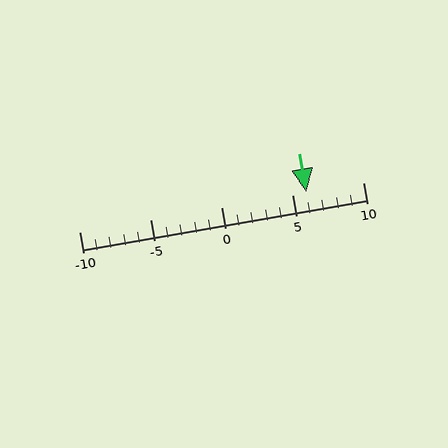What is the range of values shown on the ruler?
The ruler shows values from -10 to 10.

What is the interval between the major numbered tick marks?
The major tick marks are spaced 5 units apart.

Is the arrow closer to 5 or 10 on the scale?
The arrow is closer to 5.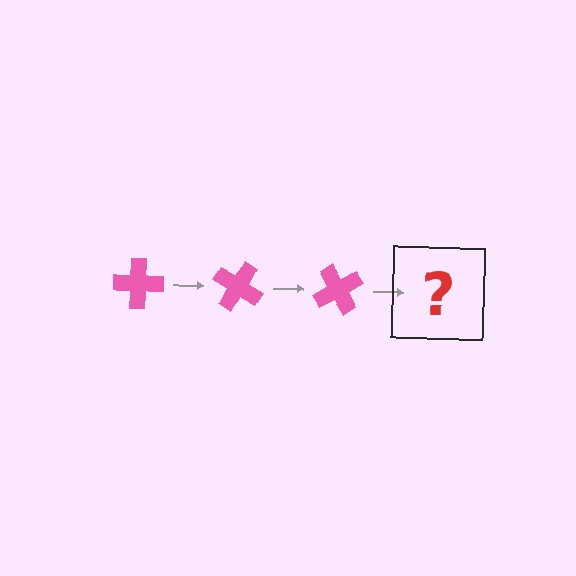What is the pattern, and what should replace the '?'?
The pattern is that the cross rotates 30 degrees each step. The '?' should be a pink cross rotated 90 degrees.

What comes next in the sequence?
The next element should be a pink cross rotated 90 degrees.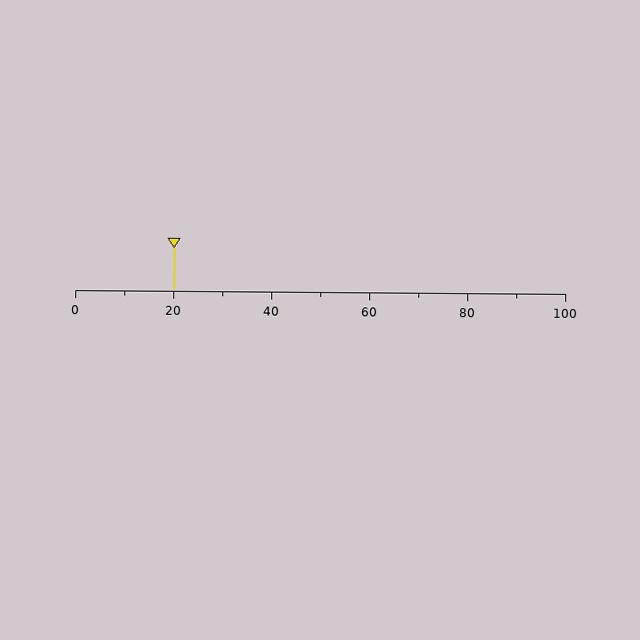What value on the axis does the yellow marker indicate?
The marker indicates approximately 20.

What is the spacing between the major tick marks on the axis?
The major ticks are spaced 20 apart.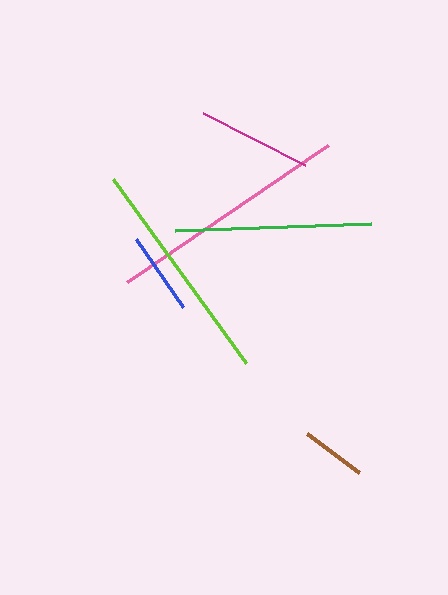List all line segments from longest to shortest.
From longest to shortest: pink, lime, green, magenta, blue, brown.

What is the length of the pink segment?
The pink segment is approximately 244 pixels long.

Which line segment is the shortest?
The brown line is the shortest at approximately 65 pixels.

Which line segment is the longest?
The pink line is the longest at approximately 244 pixels.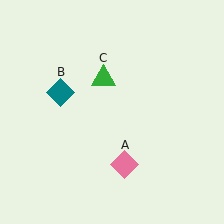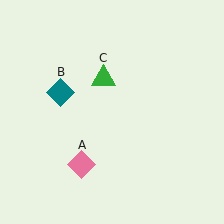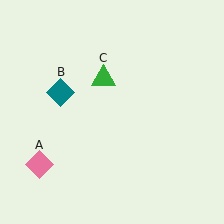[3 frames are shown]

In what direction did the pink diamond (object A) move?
The pink diamond (object A) moved left.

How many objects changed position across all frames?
1 object changed position: pink diamond (object A).